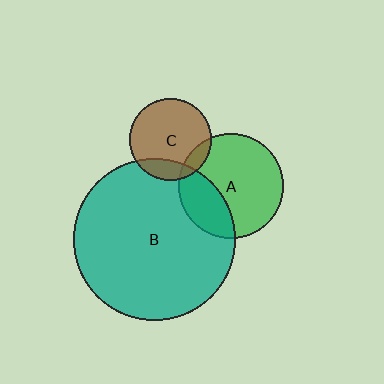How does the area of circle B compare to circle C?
Approximately 3.9 times.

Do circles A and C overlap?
Yes.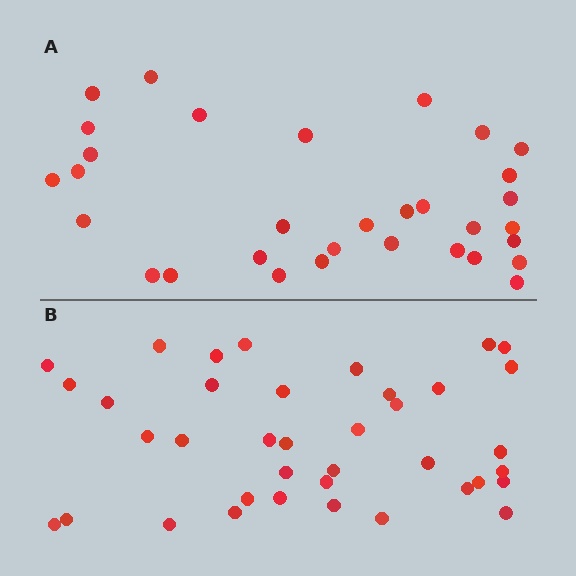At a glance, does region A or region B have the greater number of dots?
Region B (the bottom region) has more dots.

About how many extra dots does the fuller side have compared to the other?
Region B has about 6 more dots than region A.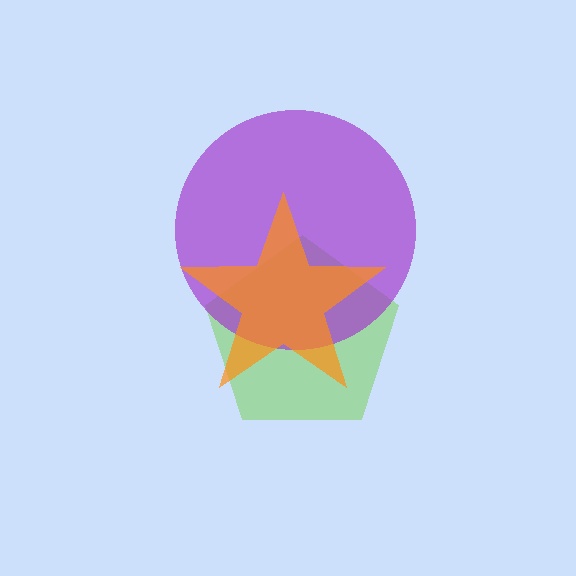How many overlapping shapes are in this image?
There are 3 overlapping shapes in the image.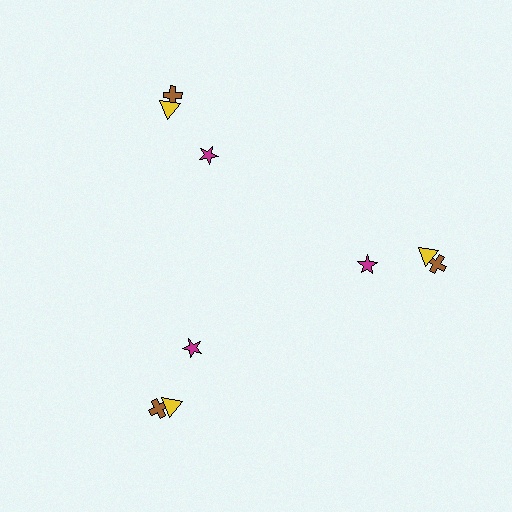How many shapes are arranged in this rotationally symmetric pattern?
There are 9 shapes, arranged in 3 groups of 3.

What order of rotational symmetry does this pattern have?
This pattern has 3-fold rotational symmetry.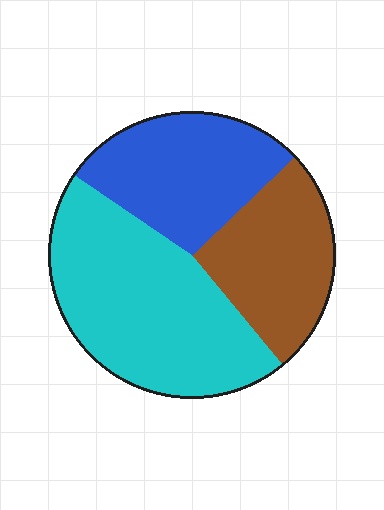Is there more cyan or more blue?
Cyan.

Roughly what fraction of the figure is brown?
Brown covers about 25% of the figure.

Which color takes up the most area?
Cyan, at roughly 45%.